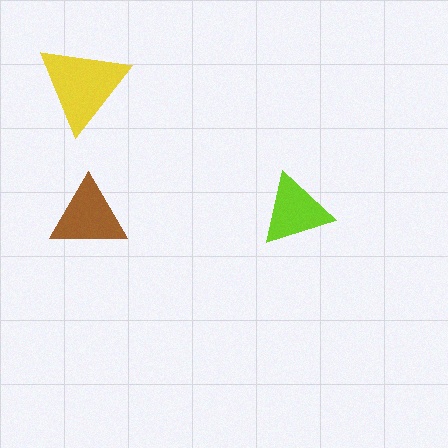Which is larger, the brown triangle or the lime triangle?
The brown one.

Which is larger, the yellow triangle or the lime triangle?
The yellow one.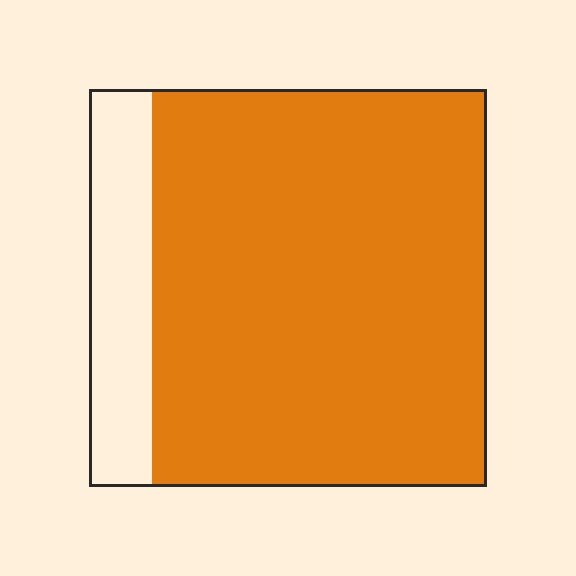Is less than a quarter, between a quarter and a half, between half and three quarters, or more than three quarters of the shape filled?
More than three quarters.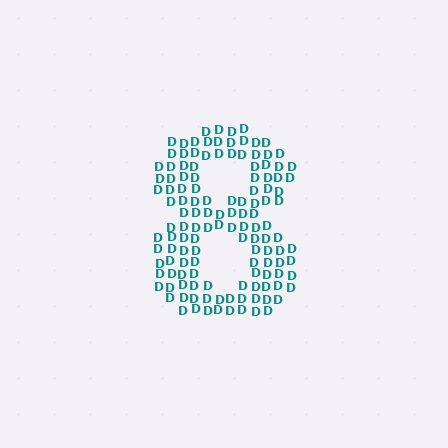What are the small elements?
The small elements are letter D's.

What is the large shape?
The large shape is the digit 8.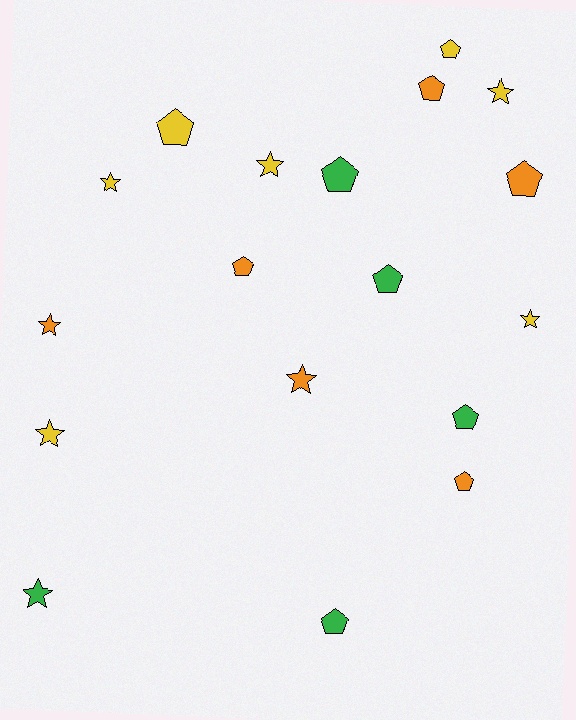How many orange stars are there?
There are 2 orange stars.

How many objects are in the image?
There are 18 objects.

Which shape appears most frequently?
Pentagon, with 10 objects.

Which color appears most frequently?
Yellow, with 7 objects.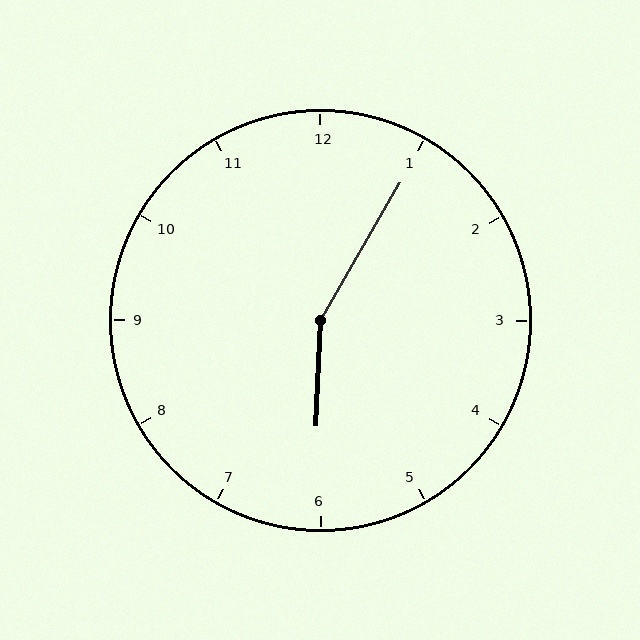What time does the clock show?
6:05.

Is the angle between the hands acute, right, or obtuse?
It is obtuse.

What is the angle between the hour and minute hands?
Approximately 152 degrees.